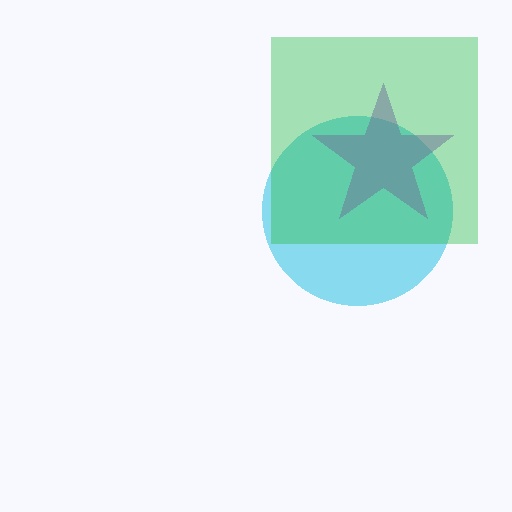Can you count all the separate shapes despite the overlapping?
Yes, there are 3 separate shapes.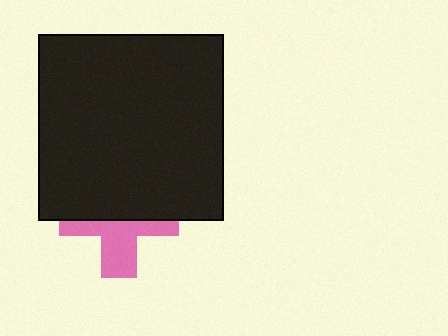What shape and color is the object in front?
The object in front is a black square.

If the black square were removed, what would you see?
You would see the complete pink cross.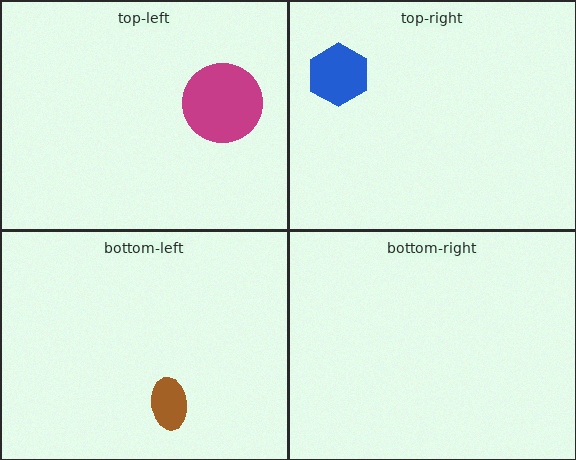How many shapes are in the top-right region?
1.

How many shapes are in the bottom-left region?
1.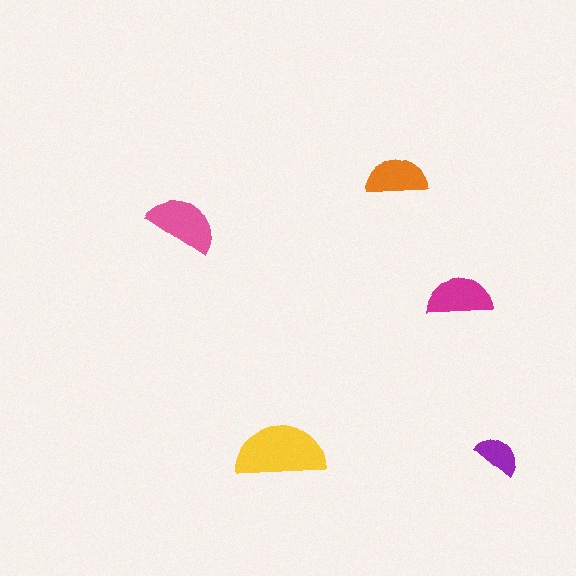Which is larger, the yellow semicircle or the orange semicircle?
The yellow one.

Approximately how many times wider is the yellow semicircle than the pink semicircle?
About 1.5 times wider.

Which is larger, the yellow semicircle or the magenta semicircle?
The yellow one.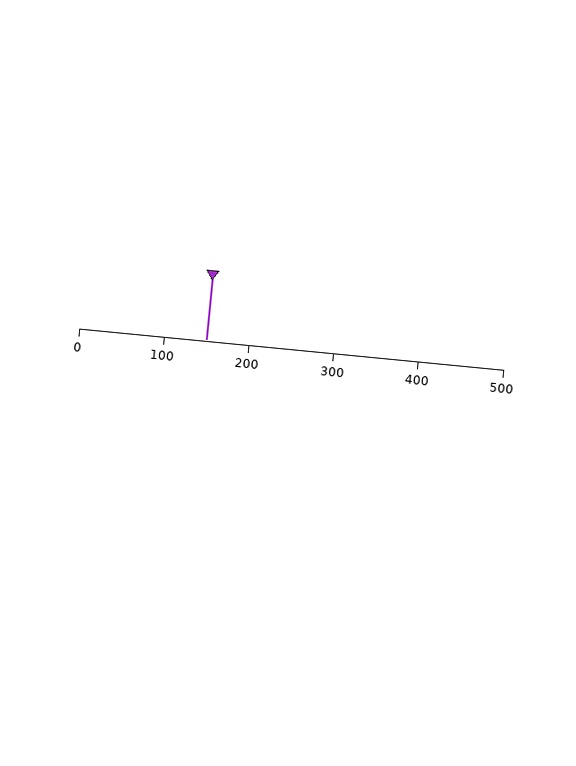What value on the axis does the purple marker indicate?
The marker indicates approximately 150.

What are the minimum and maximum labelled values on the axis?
The axis runs from 0 to 500.